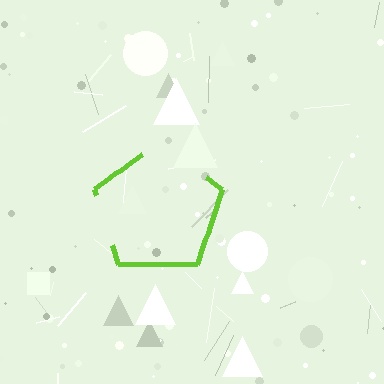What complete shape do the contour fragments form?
The contour fragments form a pentagon.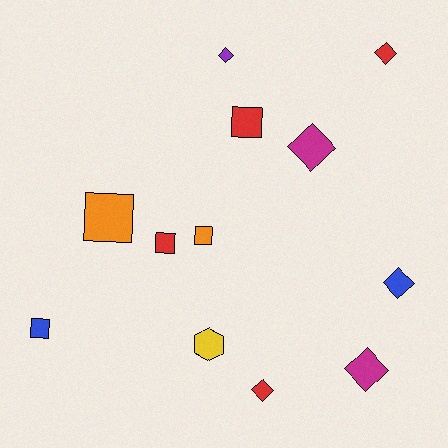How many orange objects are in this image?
There are 2 orange objects.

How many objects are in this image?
There are 12 objects.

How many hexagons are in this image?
There is 1 hexagon.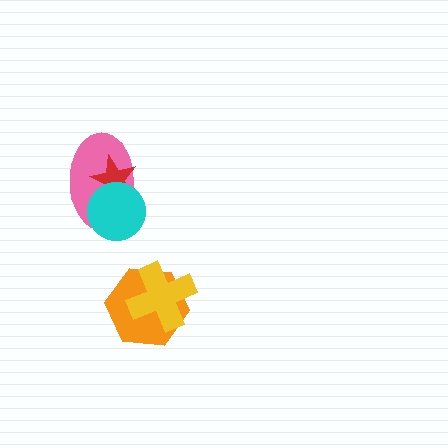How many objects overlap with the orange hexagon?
1 object overlaps with the orange hexagon.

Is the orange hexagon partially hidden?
Yes, it is partially covered by another shape.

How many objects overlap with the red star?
2 objects overlap with the red star.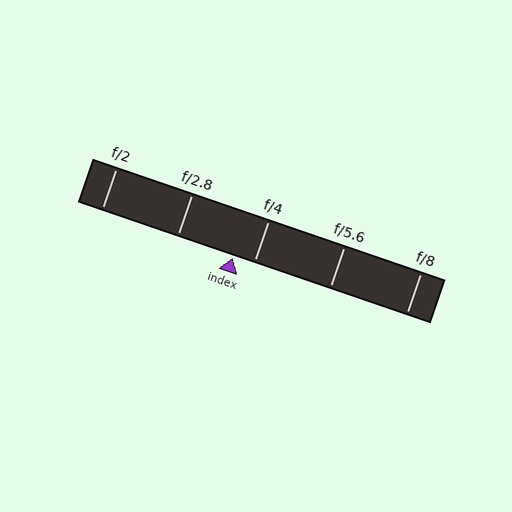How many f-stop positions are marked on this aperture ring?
There are 5 f-stop positions marked.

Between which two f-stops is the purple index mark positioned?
The index mark is between f/2.8 and f/4.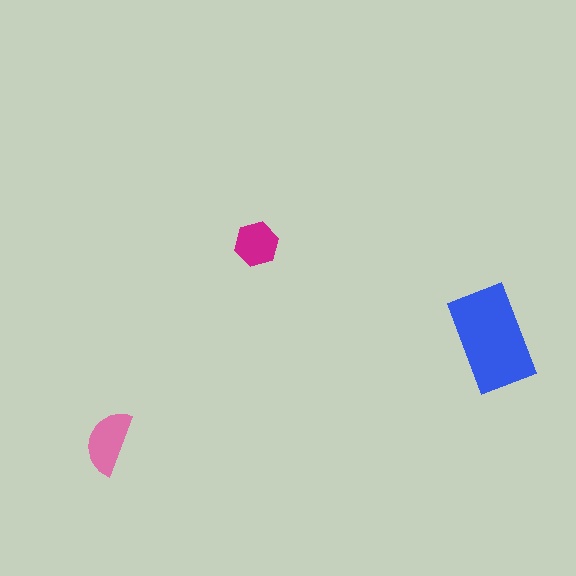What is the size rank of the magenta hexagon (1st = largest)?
3rd.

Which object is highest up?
The magenta hexagon is topmost.